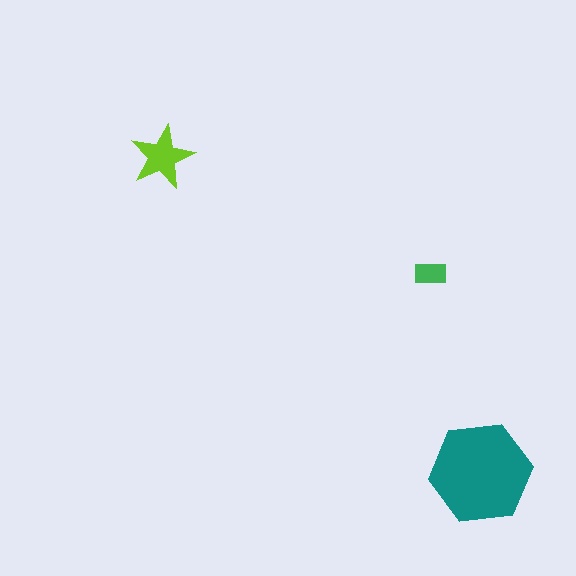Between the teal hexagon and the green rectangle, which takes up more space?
The teal hexagon.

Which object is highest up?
The lime star is topmost.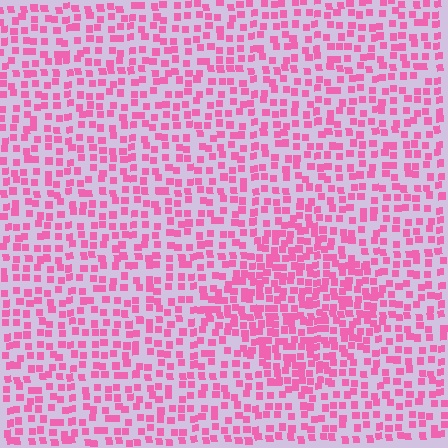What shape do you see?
I see a diamond.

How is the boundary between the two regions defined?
The boundary is defined by a change in element density (approximately 1.7x ratio). All elements are the same color, size, and shape.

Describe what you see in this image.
The image contains small pink elements arranged at two different densities. A diamond-shaped region is visible where the elements are more densely packed than the surrounding area.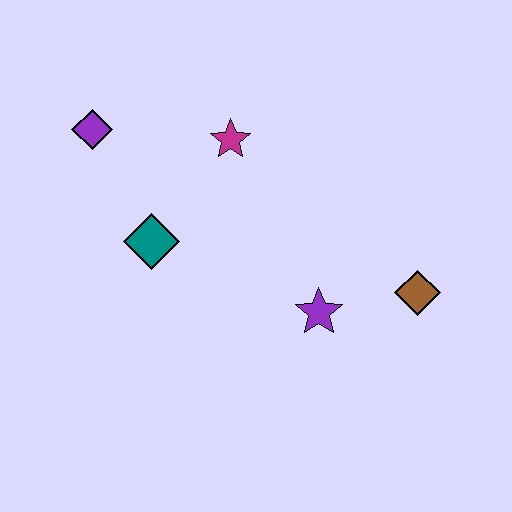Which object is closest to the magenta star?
The teal diamond is closest to the magenta star.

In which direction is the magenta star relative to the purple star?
The magenta star is above the purple star.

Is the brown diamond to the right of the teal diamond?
Yes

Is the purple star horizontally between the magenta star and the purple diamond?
No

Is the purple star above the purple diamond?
No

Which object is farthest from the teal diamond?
The brown diamond is farthest from the teal diamond.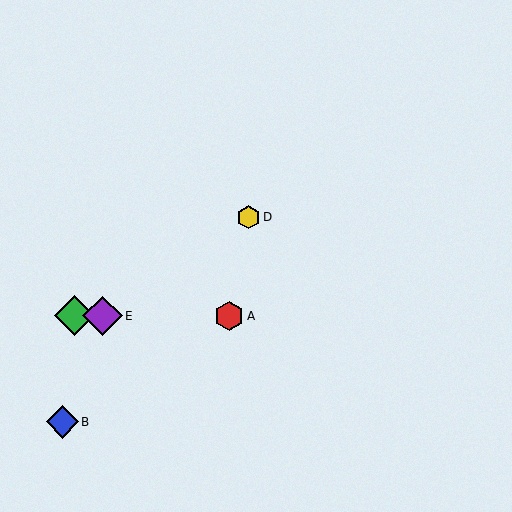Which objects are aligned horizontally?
Objects A, C, E are aligned horizontally.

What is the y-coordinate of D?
Object D is at y≈217.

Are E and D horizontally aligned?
No, E is at y≈316 and D is at y≈217.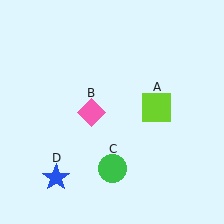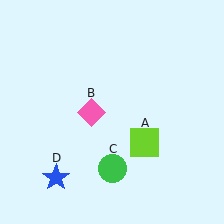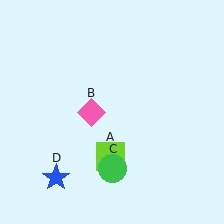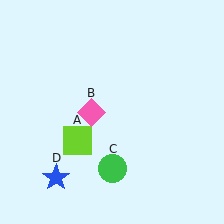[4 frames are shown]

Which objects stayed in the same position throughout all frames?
Pink diamond (object B) and green circle (object C) and blue star (object D) remained stationary.